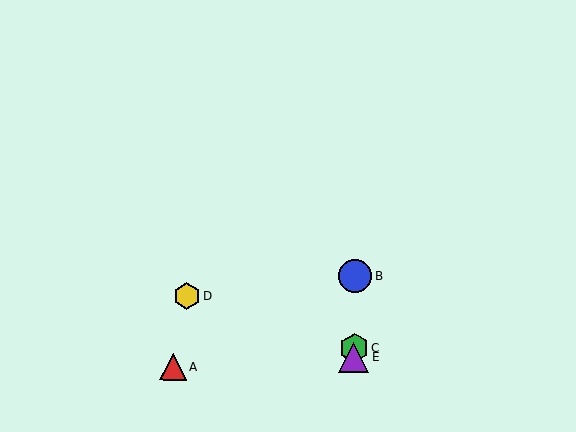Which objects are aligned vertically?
Objects B, C, E are aligned vertically.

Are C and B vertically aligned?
Yes, both are at x≈354.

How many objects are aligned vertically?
3 objects (B, C, E) are aligned vertically.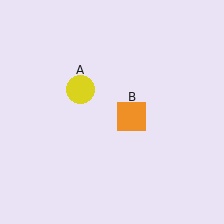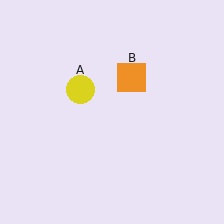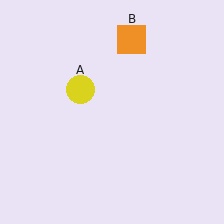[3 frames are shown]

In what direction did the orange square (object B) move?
The orange square (object B) moved up.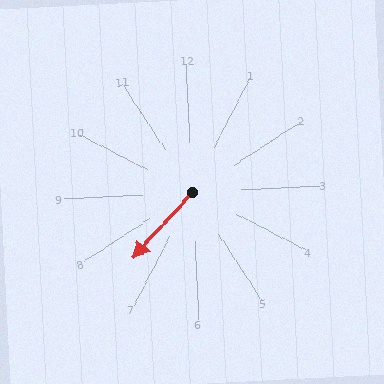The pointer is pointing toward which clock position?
Roughly 7 o'clock.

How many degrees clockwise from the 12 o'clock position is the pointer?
Approximately 225 degrees.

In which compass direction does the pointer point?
Southwest.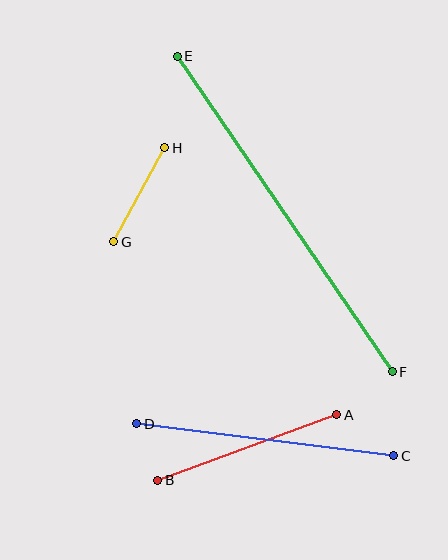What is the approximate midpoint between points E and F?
The midpoint is at approximately (285, 214) pixels.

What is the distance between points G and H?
The distance is approximately 107 pixels.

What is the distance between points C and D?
The distance is approximately 259 pixels.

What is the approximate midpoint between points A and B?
The midpoint is at approximately (247, 448) pixels.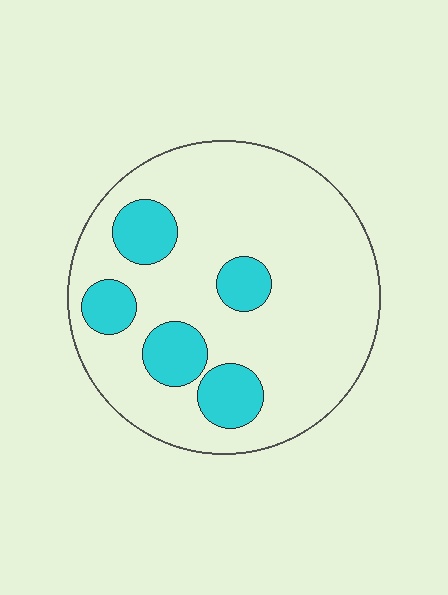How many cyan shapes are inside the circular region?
5.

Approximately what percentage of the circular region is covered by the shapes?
Approximately 20%.